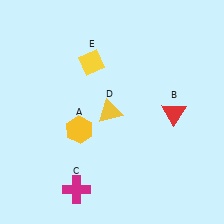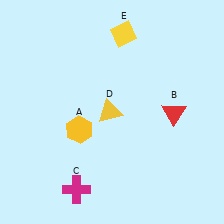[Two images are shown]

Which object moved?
The yellow diamond (E) moved right.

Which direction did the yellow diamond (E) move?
The yellow diamond (E) moved right.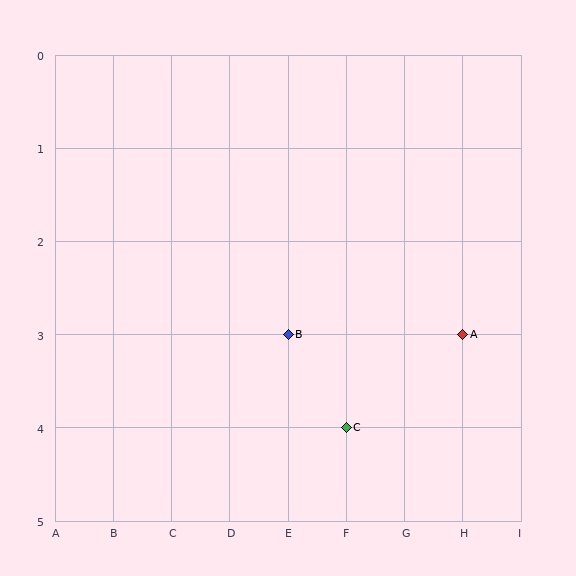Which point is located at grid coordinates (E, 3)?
Point B is at (E, 3).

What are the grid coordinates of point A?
Point A is at grid coordinates (H, 3).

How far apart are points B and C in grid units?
Points B and C are 1 column and 1 row apart (about 1.4 grid units diagonally).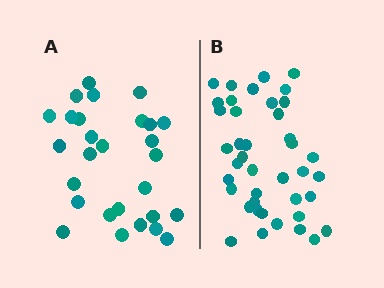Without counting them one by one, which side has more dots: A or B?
Region B (the right region) has more dots.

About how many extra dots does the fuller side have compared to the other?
Region B has approximately 15 more dots than region A.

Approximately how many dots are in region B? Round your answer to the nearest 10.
About 40 dots. (The exact count is 41, which rounds to 40.)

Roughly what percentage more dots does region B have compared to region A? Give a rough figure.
About 45% more.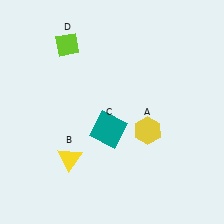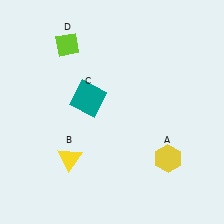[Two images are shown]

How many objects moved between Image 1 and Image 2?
2 objects moved between the two images.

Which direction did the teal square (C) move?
The teal square (C) moved up.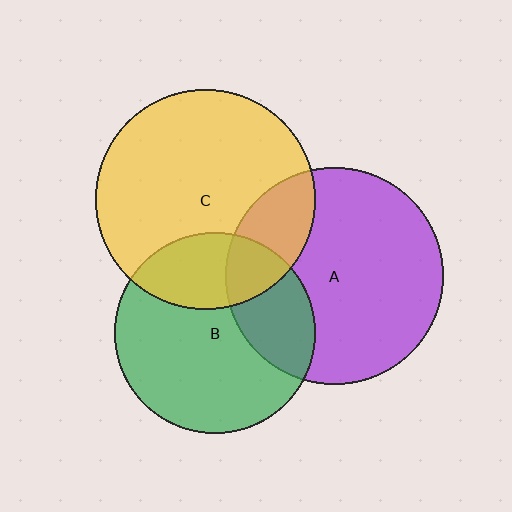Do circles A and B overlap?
Yes.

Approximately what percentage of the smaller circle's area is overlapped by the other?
Approximately 25%.